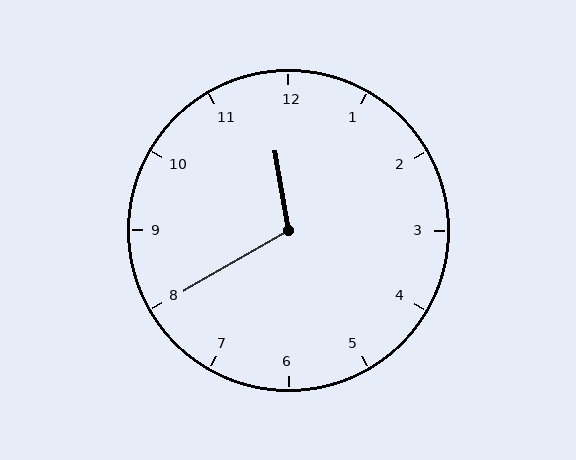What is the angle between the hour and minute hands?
Approximately 110 degrees.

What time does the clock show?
11:40.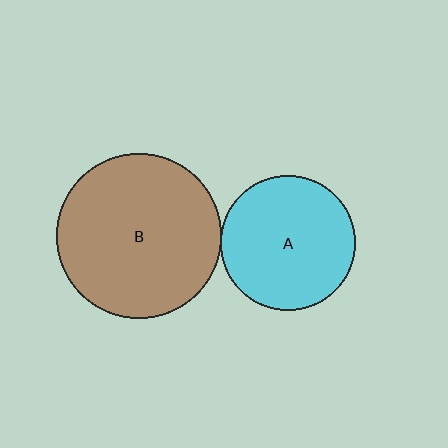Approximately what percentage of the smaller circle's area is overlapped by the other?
Approximately 5%.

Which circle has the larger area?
Circle B (brown).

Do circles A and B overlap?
Yes.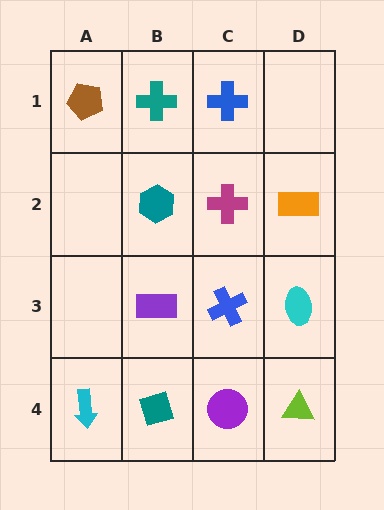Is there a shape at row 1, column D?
No, that cell is empty.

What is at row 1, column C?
A blue cross.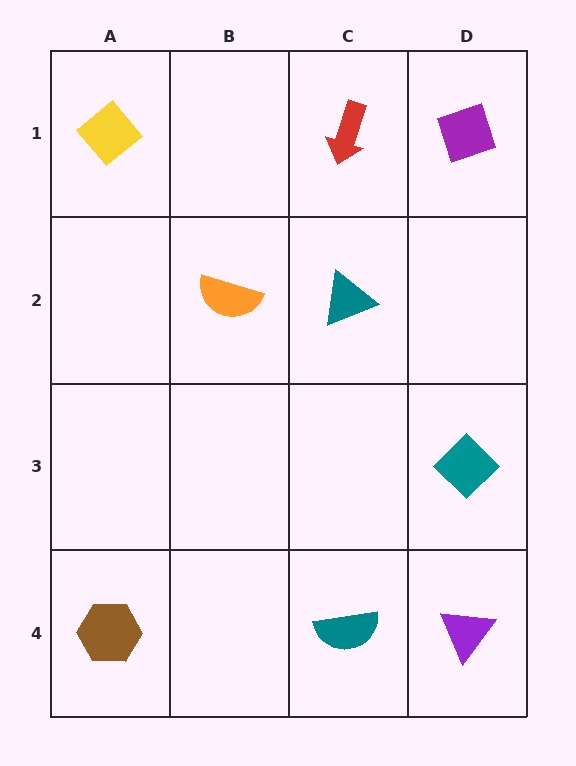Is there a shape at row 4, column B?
No, that cell is empty.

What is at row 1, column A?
A yellow diamond.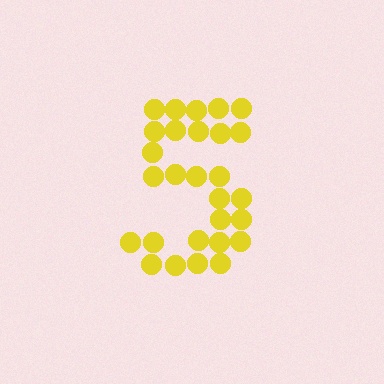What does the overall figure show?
The overall figure shows the digit 5.